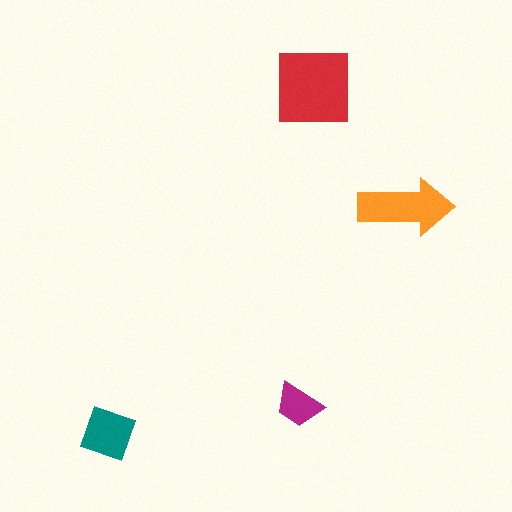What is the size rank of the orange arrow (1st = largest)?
2nd.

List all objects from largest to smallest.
The red square, the orange arrow, the teal diamond, the magenta trapezoid.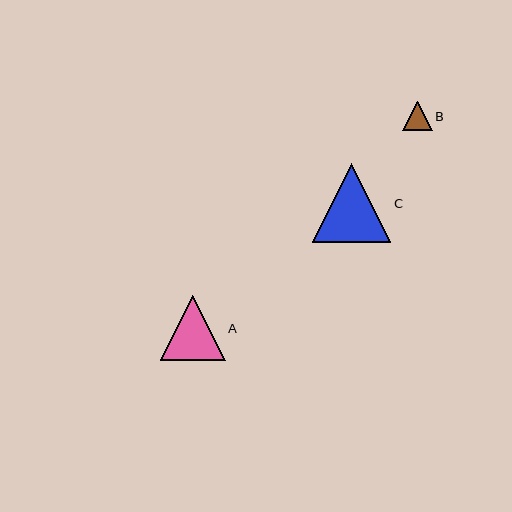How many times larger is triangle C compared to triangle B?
Triangle C is approximately 2.7 times the size of triangle B.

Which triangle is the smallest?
Triangle B is the smallest with a size of approximately 30 pixels.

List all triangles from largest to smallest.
From largest to smallest: C, A, B.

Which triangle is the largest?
Triangle C is the largest with a size of approximately 79 pixels.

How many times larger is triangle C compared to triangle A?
Triangle C is approximately 1.2 times the size of triangle A.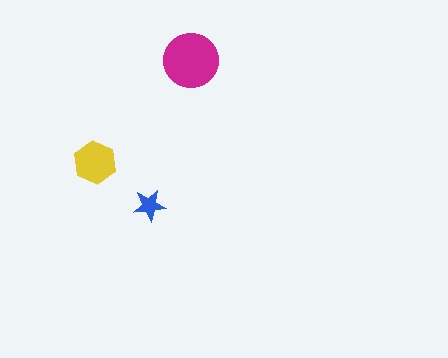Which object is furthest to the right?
The magenta circle is rightmost.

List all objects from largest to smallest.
The magenta circle, the yellow hexagon, the blue star.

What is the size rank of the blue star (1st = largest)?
3rd.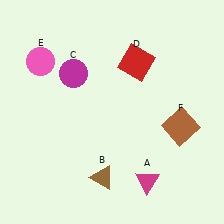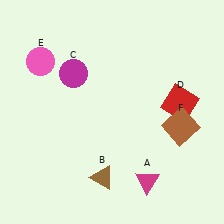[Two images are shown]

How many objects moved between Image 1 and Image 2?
1 object moved between the two images.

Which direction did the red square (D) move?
The red square (D) moved right.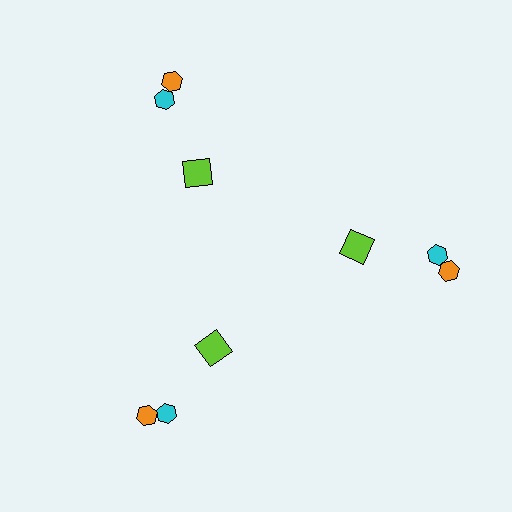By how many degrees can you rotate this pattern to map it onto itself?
The pattern maps onto itself every 120 degrees of rotation.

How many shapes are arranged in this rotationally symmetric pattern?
There are 9 shapes, arranged in 3 groups of 3.